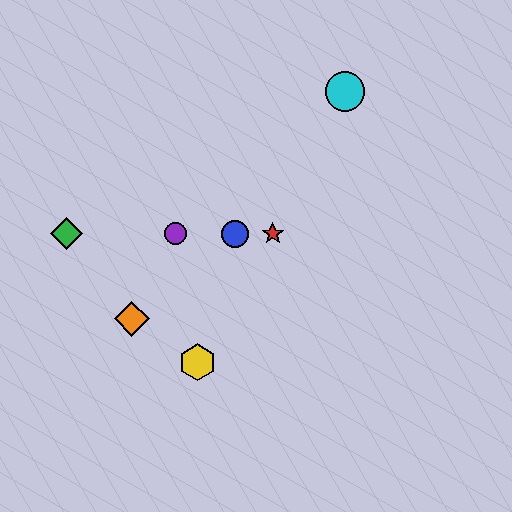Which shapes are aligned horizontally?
The red star, the blue circle, the green diamond, the purple circle are aligned horizontally.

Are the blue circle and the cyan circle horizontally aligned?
No, the blue circle is at y≈234 and the cyan circle is at y≈91.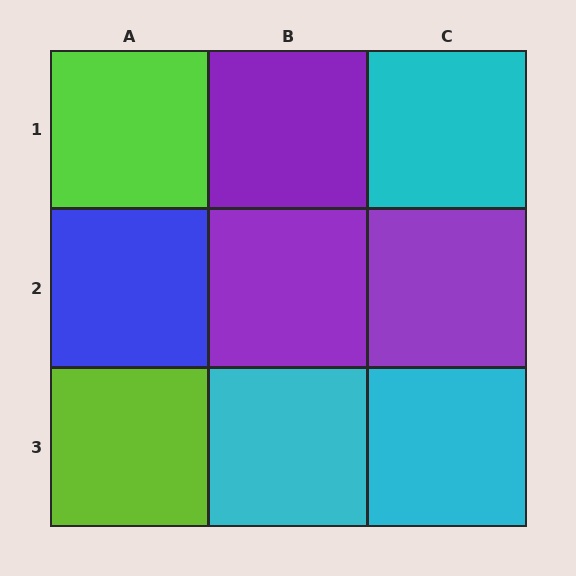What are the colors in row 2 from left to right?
Blue, purple, purple.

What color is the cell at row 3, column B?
Cyan.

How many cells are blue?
1 cell is blue.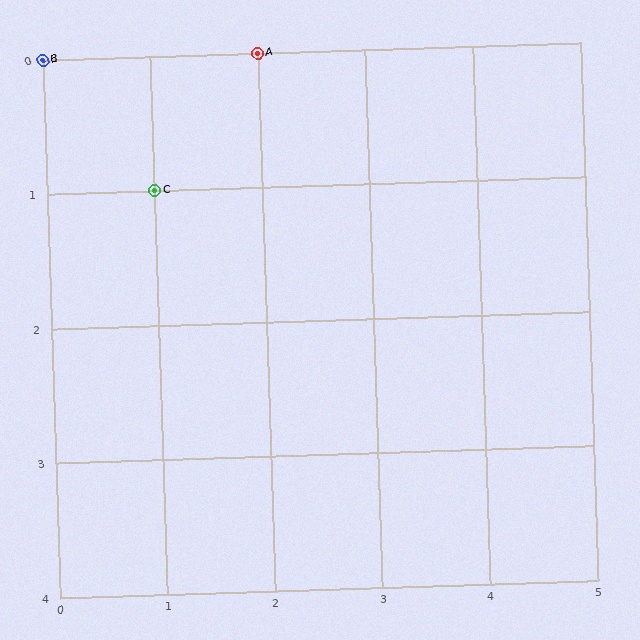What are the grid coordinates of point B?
Point B is at grid coordinates (0, 0).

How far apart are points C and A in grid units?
Points C and A are 1 column and 1 row apart (about 1.4 grid units diagonally).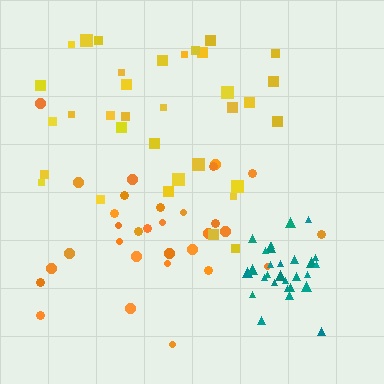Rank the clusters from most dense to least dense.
teal, orange, yellow.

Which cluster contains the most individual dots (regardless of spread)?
Yellow (34).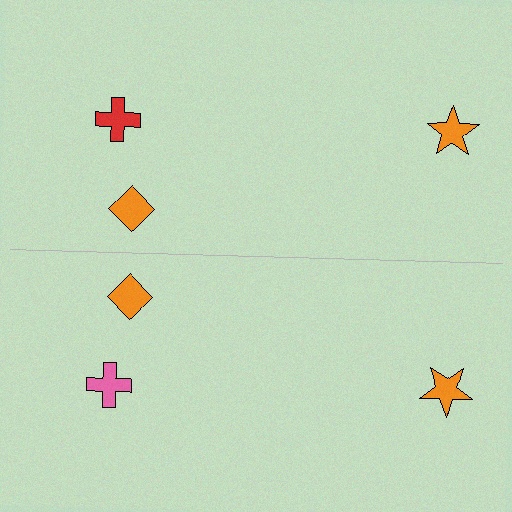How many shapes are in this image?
There are 6 shapes in this image.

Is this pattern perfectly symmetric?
No, the pattern is not perfectly symmetric. The pink cross on the bottom side breaks the symmetry — its mirror counterpart is red.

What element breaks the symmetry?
The pink cross on the bottom side breaks the symmetry — its mirror counterpart is red.